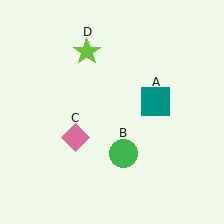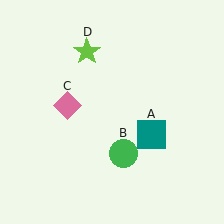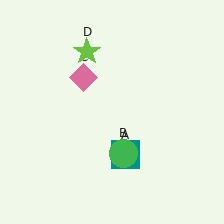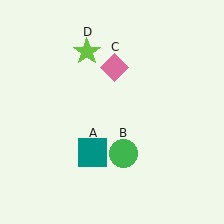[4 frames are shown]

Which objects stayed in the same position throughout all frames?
Green circle (object B) and lime star (object D) remained stationary.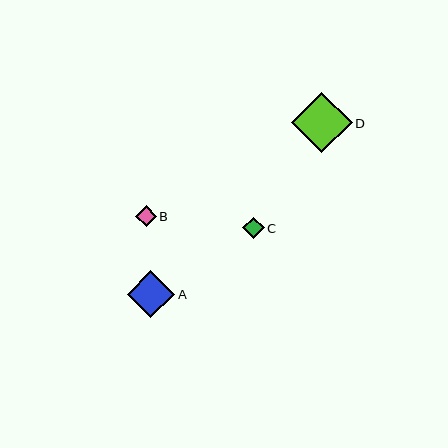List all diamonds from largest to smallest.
From largest to smallest: D, A, C, B.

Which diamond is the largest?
Diamond D is the largest with a size of approximately 61 pixels.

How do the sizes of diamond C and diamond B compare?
Diamond C and diamond B are approximately the same size.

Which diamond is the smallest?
Diamond B is the smallest with a size of approximately 20 pixels.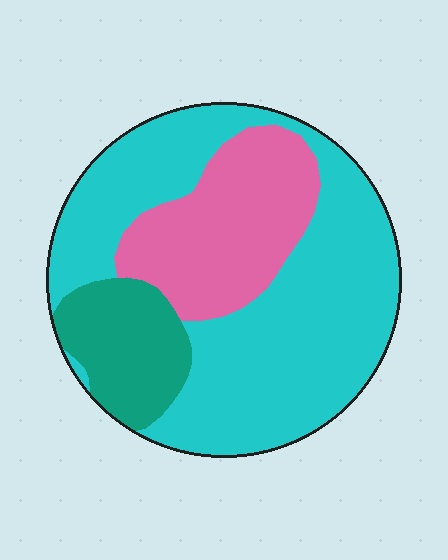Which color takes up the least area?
Teal, at roughly 15%.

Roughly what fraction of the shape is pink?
Pink takes up about one quarter (1/4) of the shape.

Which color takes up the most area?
Cyan, at roughly 60%.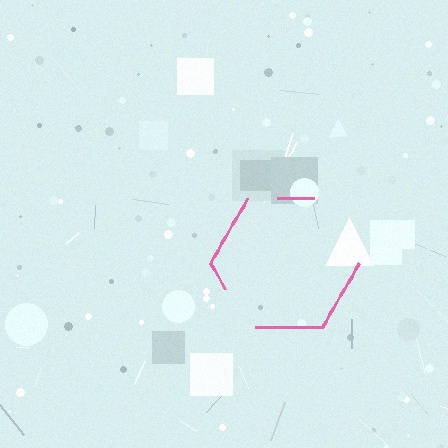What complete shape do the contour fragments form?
The contour fragments form a hexagon.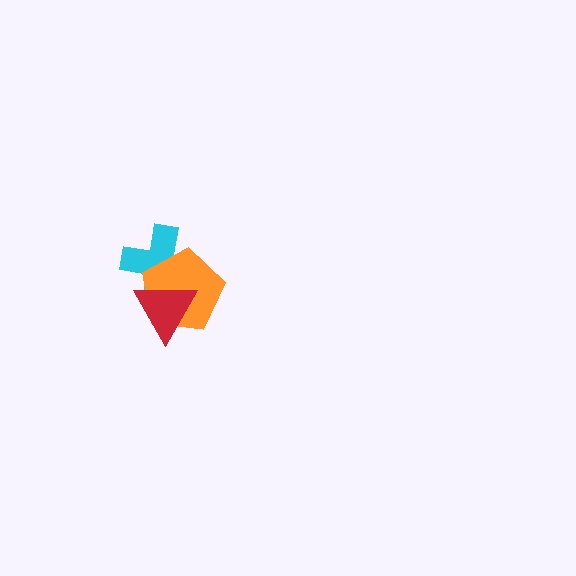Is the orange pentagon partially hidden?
Yes, it is partially covered by another shape.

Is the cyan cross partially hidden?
Yes, it is partially covered by another shape.